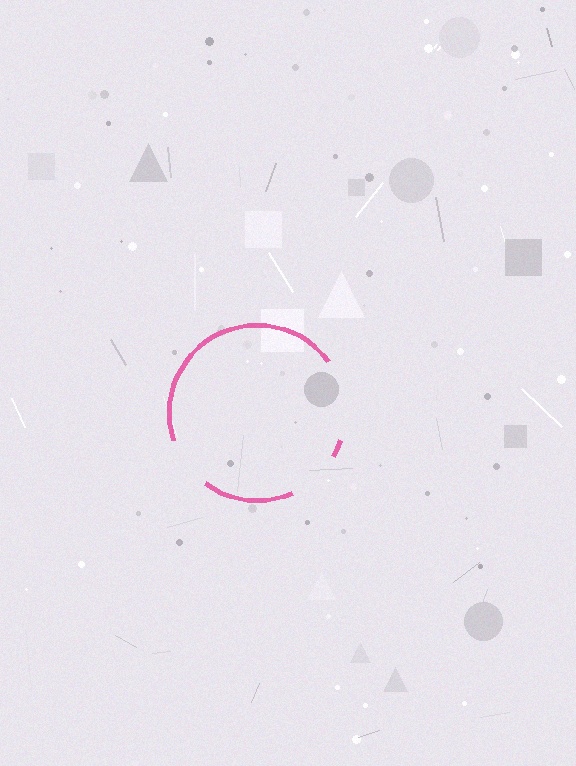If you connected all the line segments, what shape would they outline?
They would outline a circle.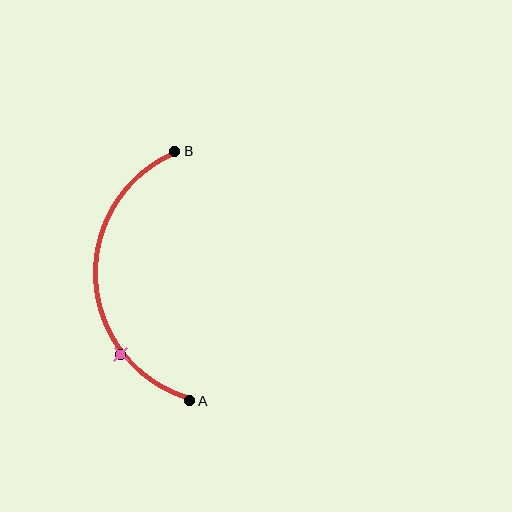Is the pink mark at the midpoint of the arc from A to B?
No. The pink mark lies on the arc but is closer to endpoint A. The arc midpoint would be at the point on the curve equidistant along the arc from both A and B.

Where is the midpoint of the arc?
The arc midpoint is the point on the curve farthest from the straight line joining A and B. It sits to the left of that line.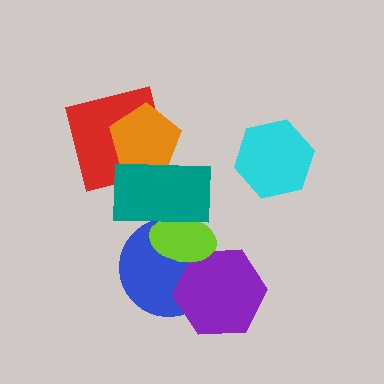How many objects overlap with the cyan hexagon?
0 objects overlap with the cyan hexagon.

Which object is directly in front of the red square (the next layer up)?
The orange pentagon is directly in front of the red square.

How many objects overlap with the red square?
2 objects overlap with the red square.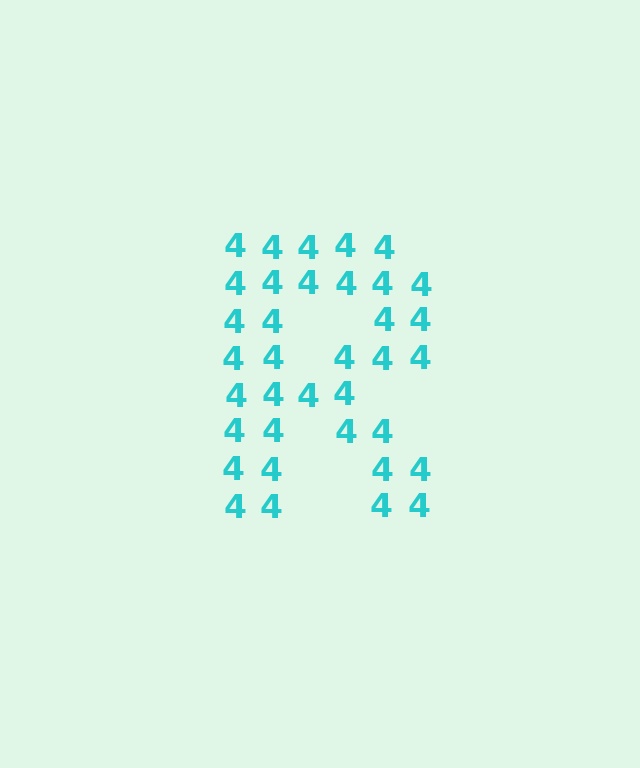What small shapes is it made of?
It is made of small digit 4's.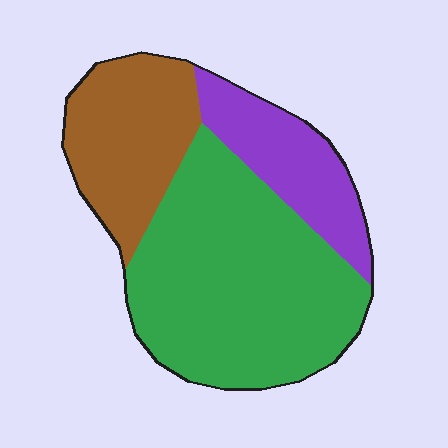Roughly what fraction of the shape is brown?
Brown takes up about one quarter (1/4) of the shape.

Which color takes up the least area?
Purple, at roughly 20%.